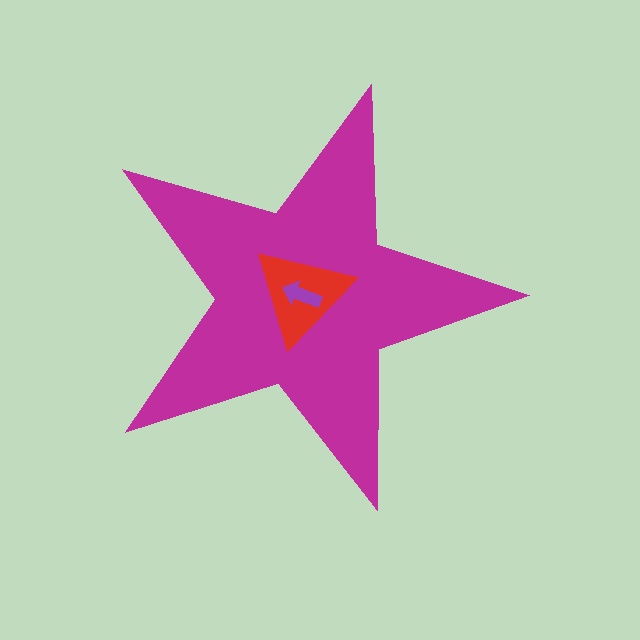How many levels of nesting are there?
3.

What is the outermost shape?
The magenta star.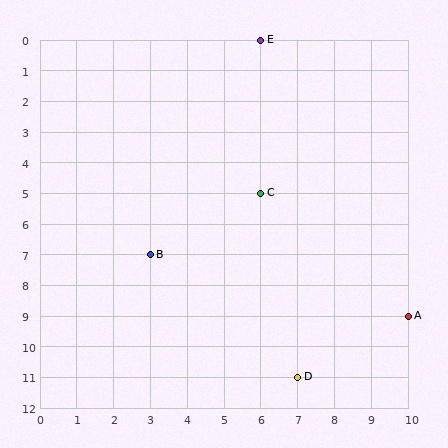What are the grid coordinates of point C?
Point C is at grid coordinates (6, 5).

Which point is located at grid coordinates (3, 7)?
Point B is at (3, 7).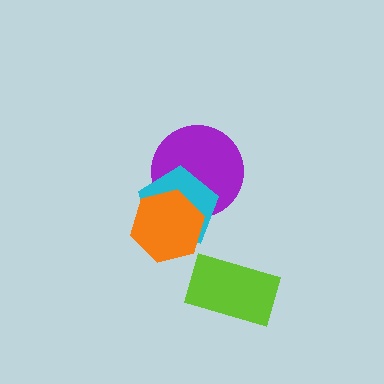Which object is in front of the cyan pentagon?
The orange hexagon is in front of the cyan pentagon.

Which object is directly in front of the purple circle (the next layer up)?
The cyan pentagon is directly in front of the purple circle.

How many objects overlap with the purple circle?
2 objects overlap with the purple circle.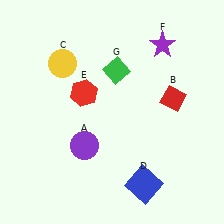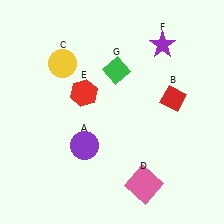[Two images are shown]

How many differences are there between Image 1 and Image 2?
There is 1 difference between the two images.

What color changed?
The square (D) changed from blue in Image 1 to pink in Image 2.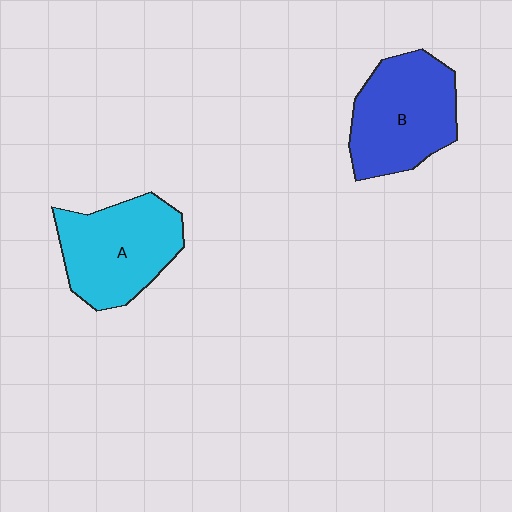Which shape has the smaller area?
Shape A (cyan).